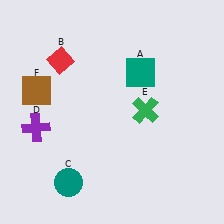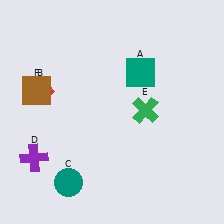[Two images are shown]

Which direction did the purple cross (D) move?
The purple cross (D) moved down.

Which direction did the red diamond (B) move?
The red diamond (B) moved down.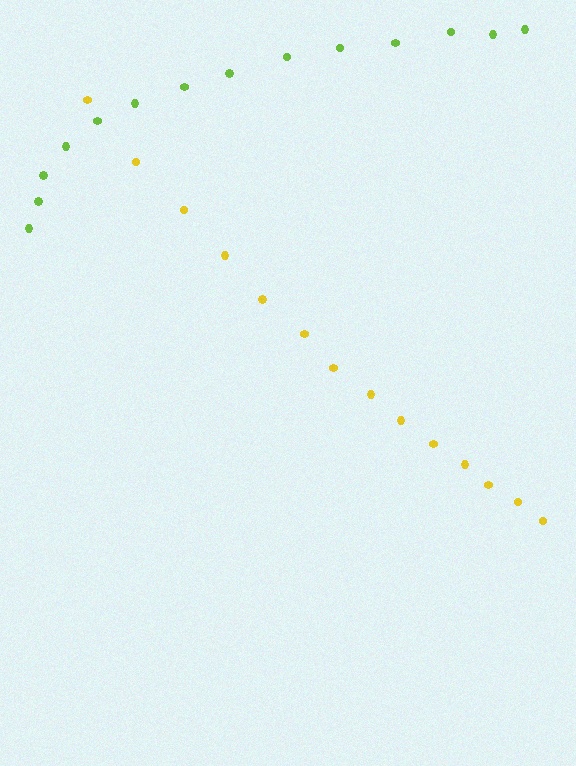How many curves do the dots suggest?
There are 2 distinct paths.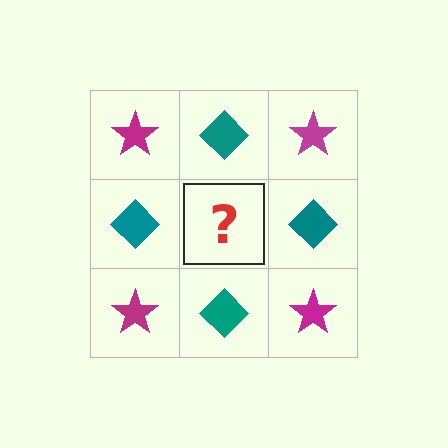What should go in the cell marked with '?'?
The missing cell should contain a magenta star.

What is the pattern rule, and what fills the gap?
The rule is that it alternates magenta star and teal diamond in a checkerboard pattern. The gap should be filled with a magenta star.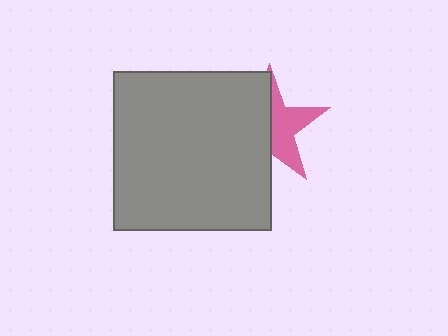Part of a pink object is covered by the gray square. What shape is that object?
It is a star.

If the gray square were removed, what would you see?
You would see the complete pink star.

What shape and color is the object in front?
The object in front is a gray square.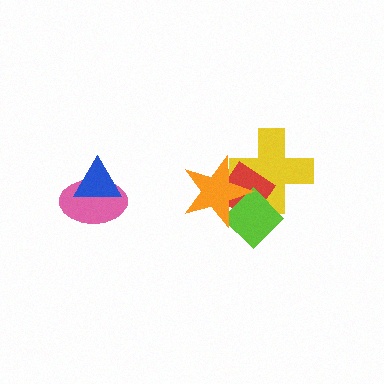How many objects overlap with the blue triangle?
1 object overlaps with the blue triangle.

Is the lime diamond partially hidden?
Yes, it is partially covered by another shape.